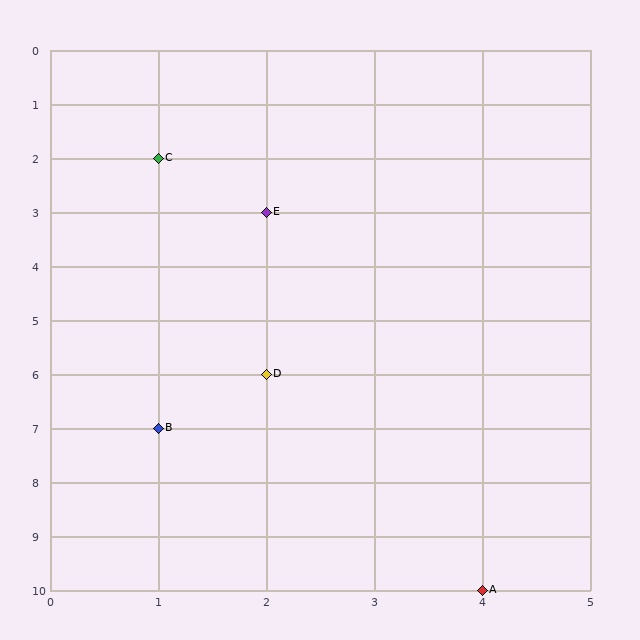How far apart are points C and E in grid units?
Points C and E are 1 column and 1 row apart (about 1.4 grid units diagonally).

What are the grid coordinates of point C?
Point C is at grid coordinates (1, 2).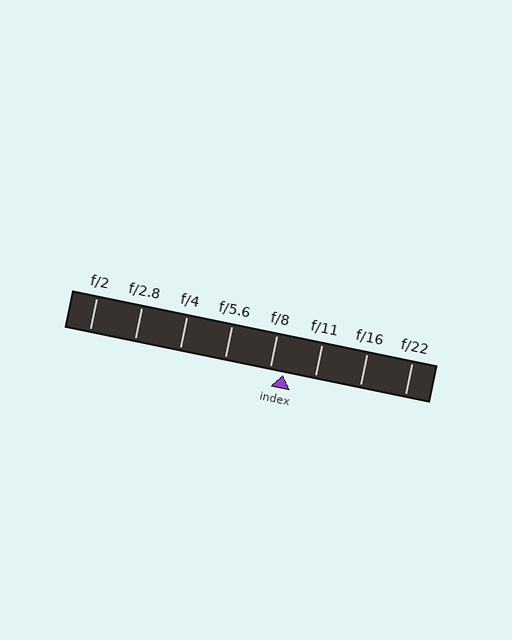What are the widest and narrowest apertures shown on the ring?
The widest aperture shown is f/2 and the narrowest is f/22.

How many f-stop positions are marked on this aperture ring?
There are 8 f-stop positions marked.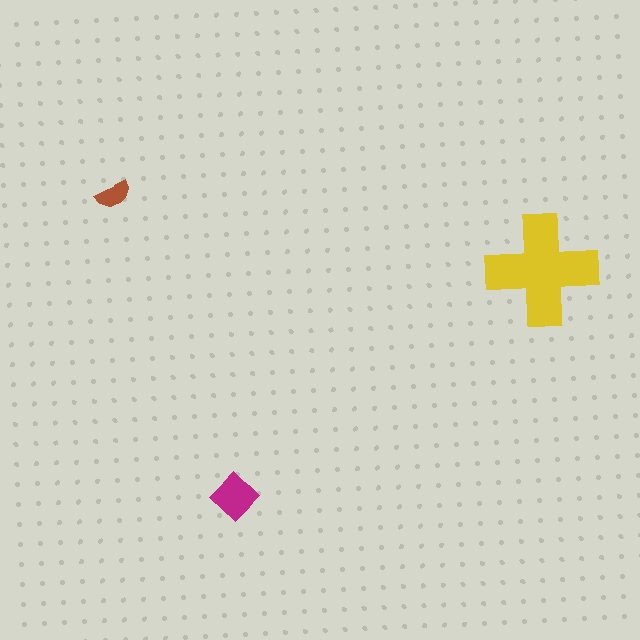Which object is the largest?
The yellow cross.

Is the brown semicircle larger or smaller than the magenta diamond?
Smaller.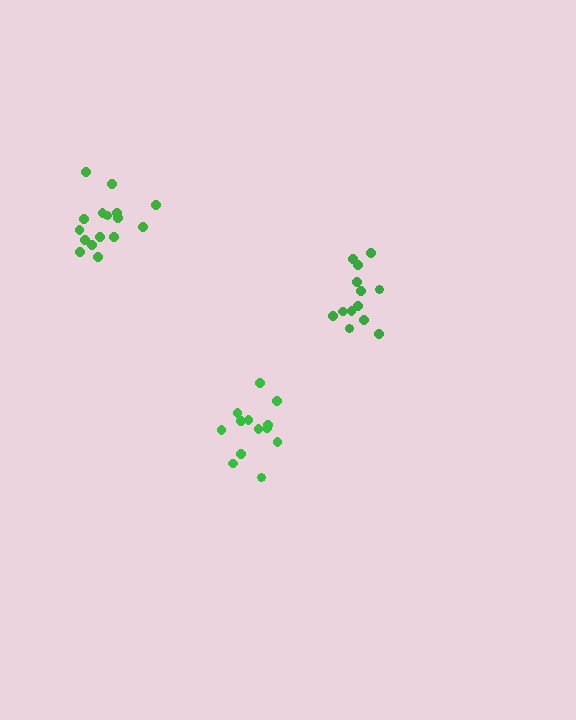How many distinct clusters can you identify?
There are 3 distinct clusters.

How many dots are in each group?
Group 1: 13 dots, Group 2: 16 dots, Group 3: 13 dots (42 total).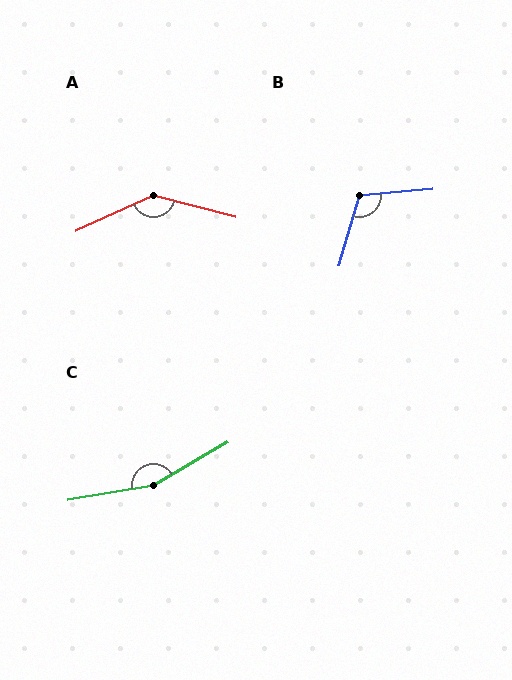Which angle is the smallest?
B, at approximately 112 degrees.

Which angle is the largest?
C, at approximately 159 degrees.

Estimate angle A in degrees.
Approximately 140 degrees.